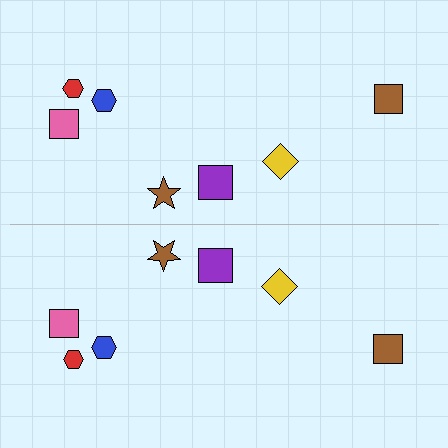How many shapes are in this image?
There are 14 shapes in this image.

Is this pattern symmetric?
Yes, this pattern has bilateral (reflection) symmetry.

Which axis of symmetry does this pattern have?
The pattern has a horizontal axis of symmetry running through the center of the image.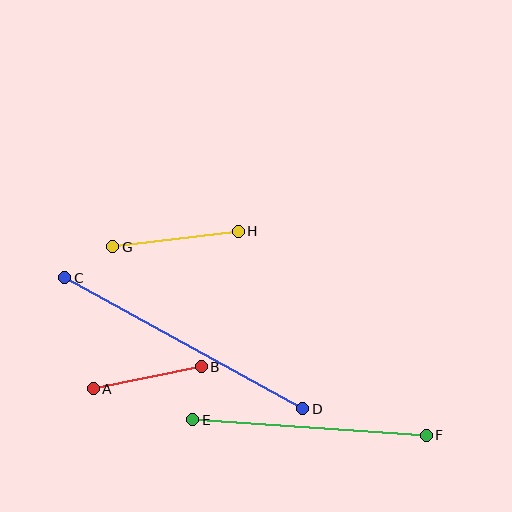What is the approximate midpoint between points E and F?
The midpoint is at approximately (309, 428) pixels.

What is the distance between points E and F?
The distance is approximately 234 pixels.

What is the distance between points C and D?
The distance is approximately 272 pixels.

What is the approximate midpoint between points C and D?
The midpoint is at approximately (184, 343) pixels.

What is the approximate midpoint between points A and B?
The midpoint is at approximately (147, 378) pixels.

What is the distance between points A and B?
The distance is approximately 110 pixels.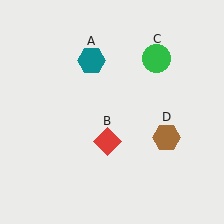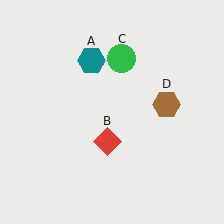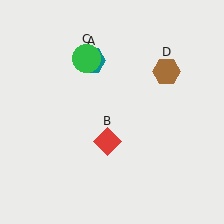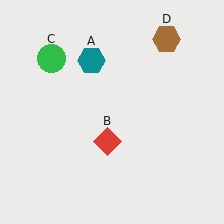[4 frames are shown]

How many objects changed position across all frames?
2 objects changed position: green circle (object C), brown hexagon (object D).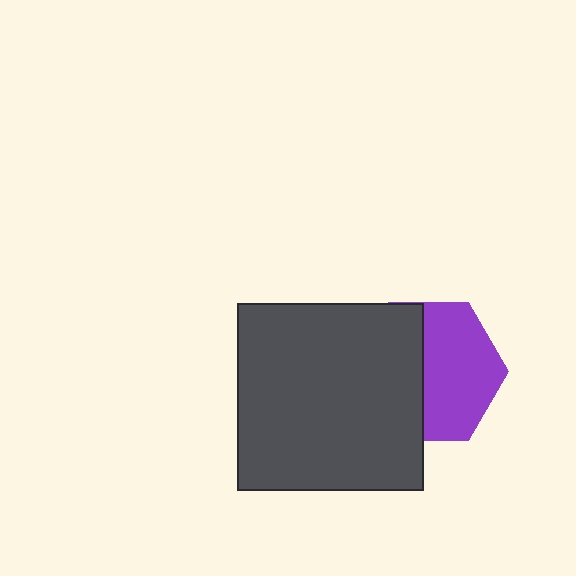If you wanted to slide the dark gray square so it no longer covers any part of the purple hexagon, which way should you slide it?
Slide it left — that is the most direct way to separate the two shapes.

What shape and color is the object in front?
The object in front is a dark gray square.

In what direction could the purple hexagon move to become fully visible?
The purple hexagon could move right. That would shift it out from behind the dark gray square entirely.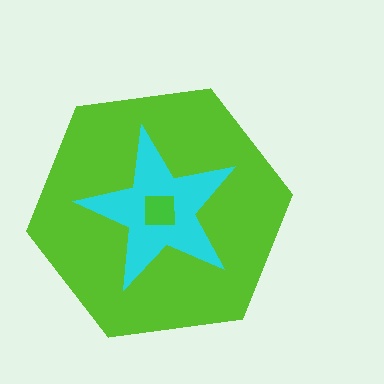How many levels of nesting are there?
3.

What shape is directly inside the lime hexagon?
The cyan star.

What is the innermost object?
The green square.